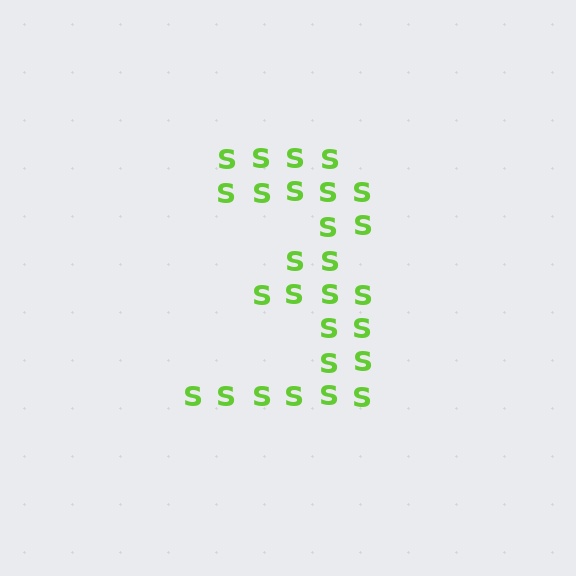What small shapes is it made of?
It is made of small letter S's.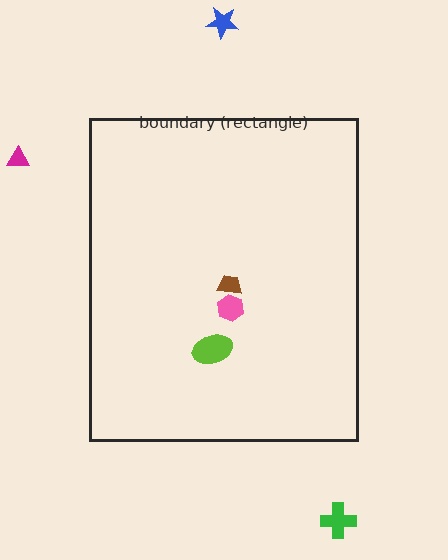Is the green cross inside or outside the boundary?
Outside.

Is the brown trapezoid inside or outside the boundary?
Inside.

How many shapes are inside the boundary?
3 inside, 3 outside.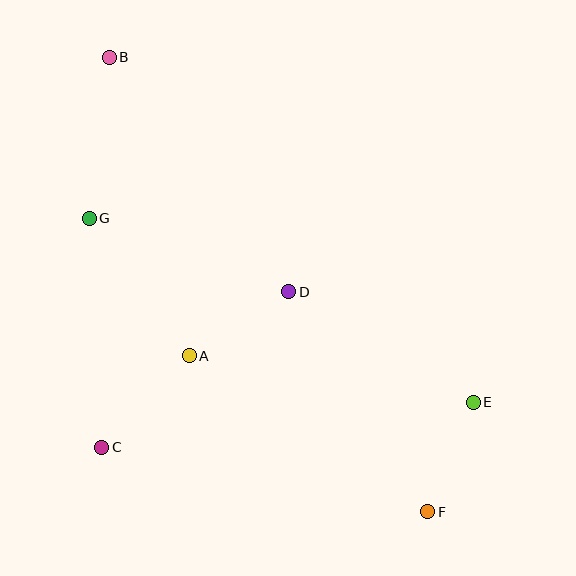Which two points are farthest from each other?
Points B and F are farthest from each other.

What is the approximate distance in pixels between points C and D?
The distance between C and D is approximately 243 pixels.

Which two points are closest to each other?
Points E and F are closest to each other.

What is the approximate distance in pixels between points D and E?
The distance between D and E is approximately 215 pixels.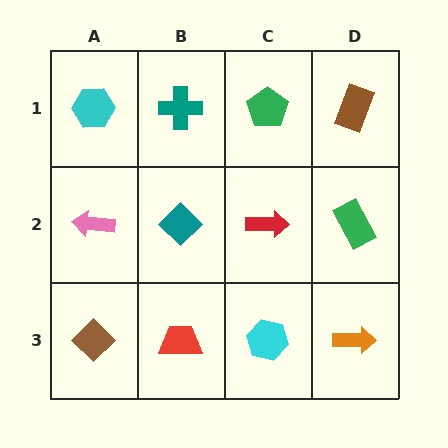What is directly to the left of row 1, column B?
A cyan hexagon.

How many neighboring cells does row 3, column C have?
3.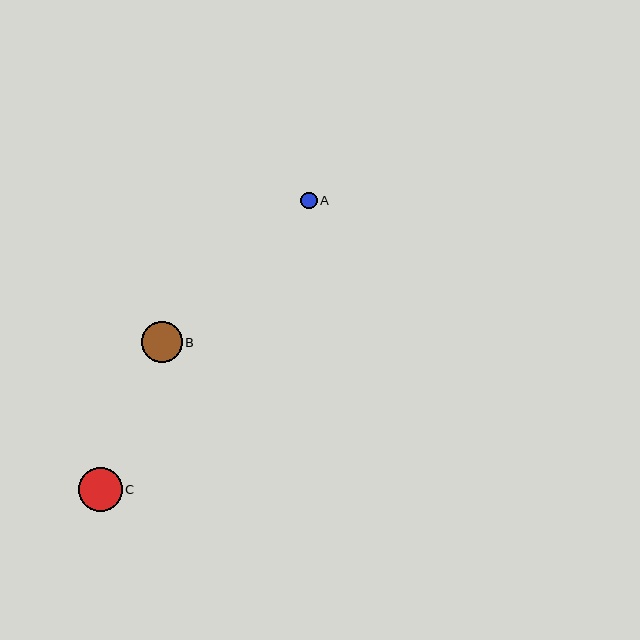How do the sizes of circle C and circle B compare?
Circle C and circle B are approximately the same size.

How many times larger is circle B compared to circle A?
Circle B is approximately 2.5 times the size of circle A.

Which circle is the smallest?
Circle A is the smallest with a size of approximately 16 pixels.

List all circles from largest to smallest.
From largest to smallest: C, B, A.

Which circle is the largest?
Circle C is the largest with a size of approximately 44 pixels.